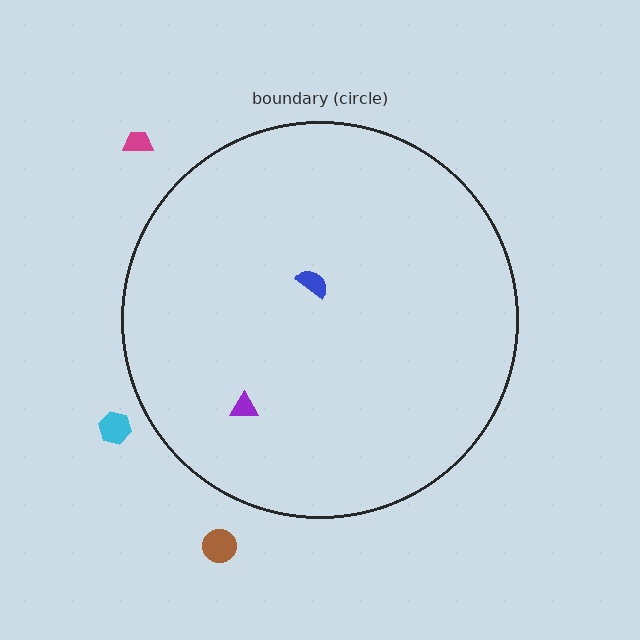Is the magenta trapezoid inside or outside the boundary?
Outside.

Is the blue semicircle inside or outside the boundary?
Inside.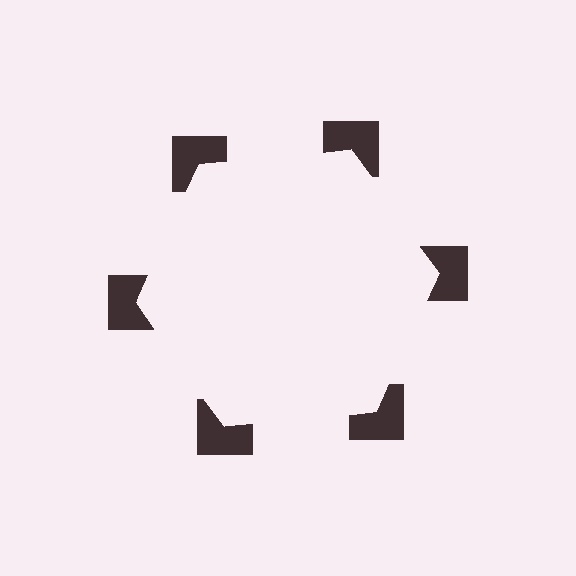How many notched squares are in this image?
There are 6 — one at each vertex of the illusory hexagon.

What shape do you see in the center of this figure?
An illusory hexagon — its edges are inferred from the aligned wedge cuts in the notched squares, not physically drawn.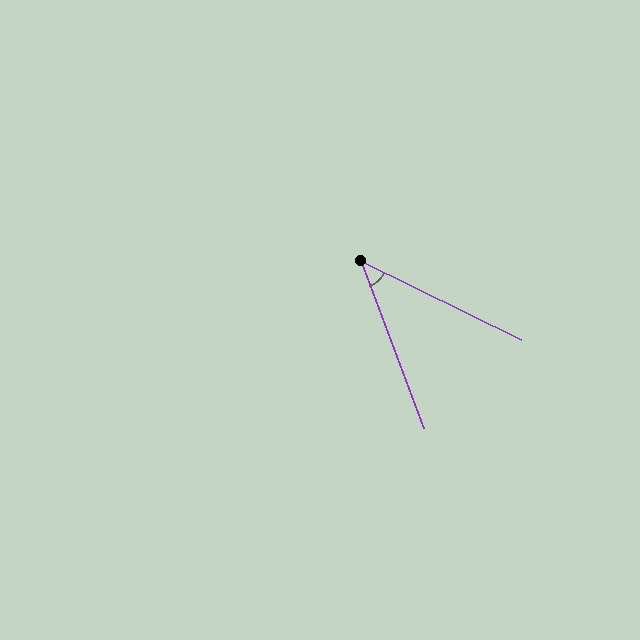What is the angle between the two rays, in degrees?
Approximately 43 degrees.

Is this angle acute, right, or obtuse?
It is acute.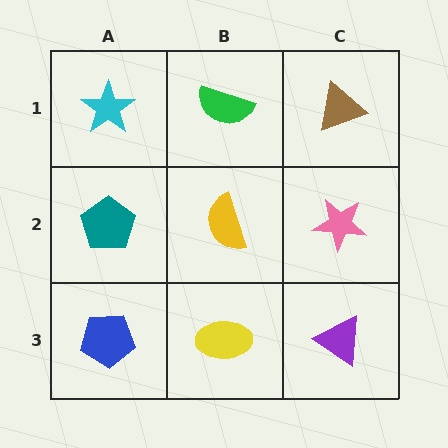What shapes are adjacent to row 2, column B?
A green semicircle (row 1, column B), a yellow ellipse (row 3, column B), a teal pentagon (row 2, column A), a pink star (row 2, column C).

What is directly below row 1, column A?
A teal pentagon.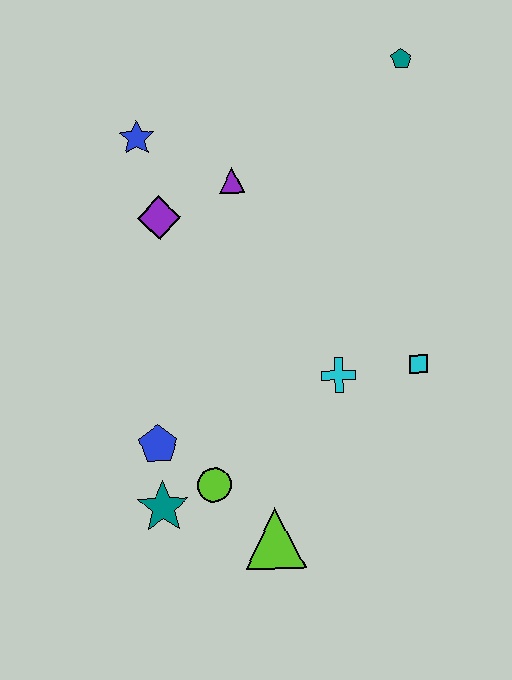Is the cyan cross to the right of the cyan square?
No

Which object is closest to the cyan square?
The cyan cross is closest to the cyan square.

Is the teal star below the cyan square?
Yes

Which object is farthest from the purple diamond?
The lime triangle is farthest from the purple diamond.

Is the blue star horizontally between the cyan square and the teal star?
No